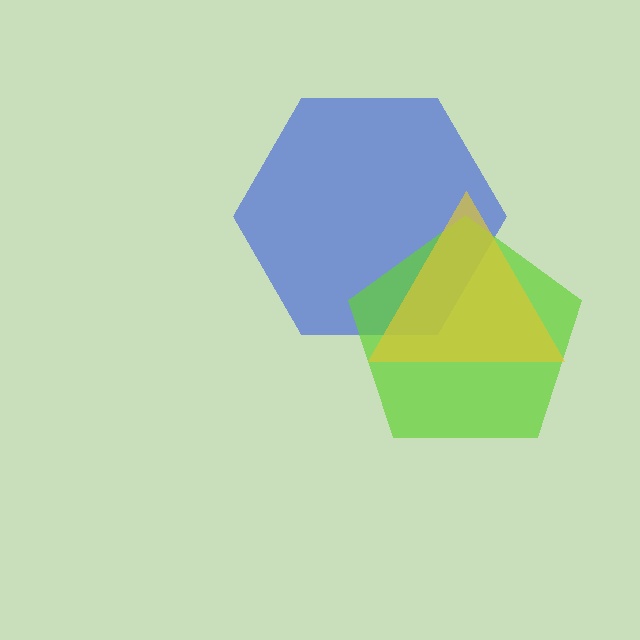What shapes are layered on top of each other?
The layered shapes are: a blue hexagon, a lime pentagon, a yellow triangle.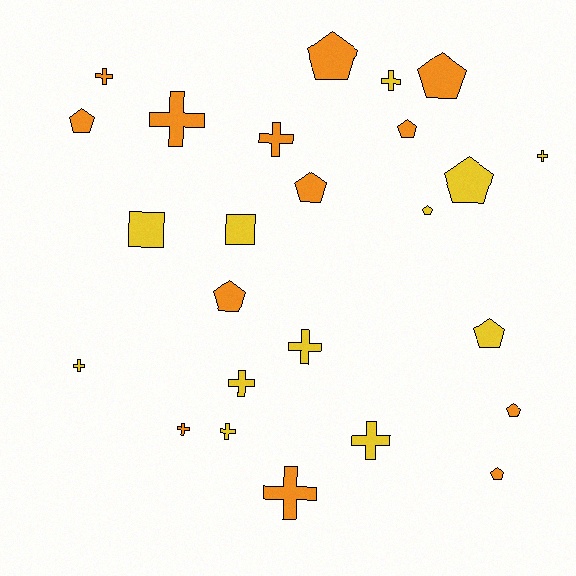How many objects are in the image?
There are 25 objects.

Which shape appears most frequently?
Cross, with 12 objects.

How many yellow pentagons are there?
There are 3 yellow pentagons.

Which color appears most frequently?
Orange, with 13 objects.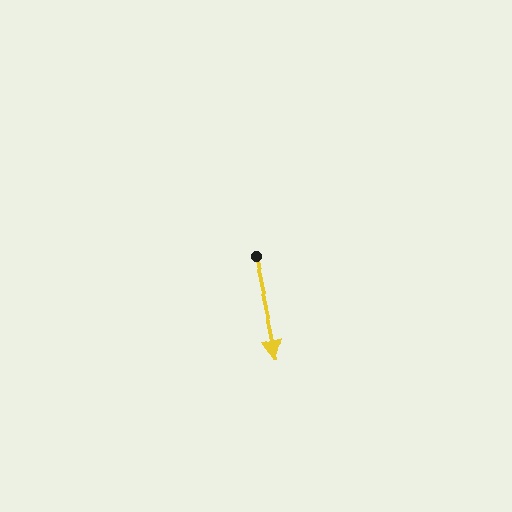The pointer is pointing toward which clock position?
Roughly 6 o'clock.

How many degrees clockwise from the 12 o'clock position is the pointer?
Approximately 168 degrees.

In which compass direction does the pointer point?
South.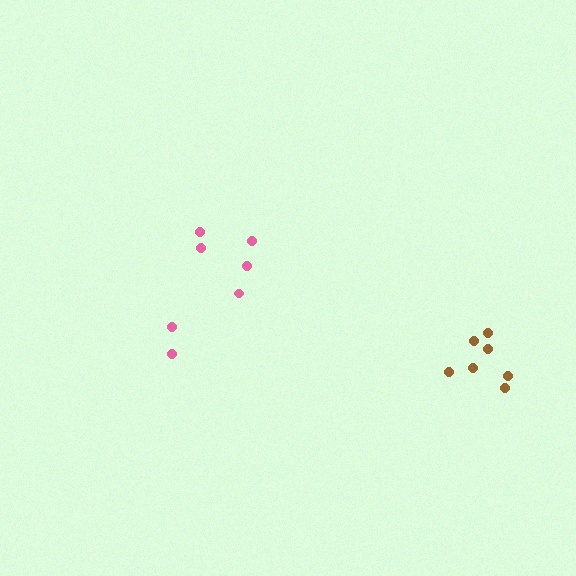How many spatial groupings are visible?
There are 2 spatial groupings.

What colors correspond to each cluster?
The clusters are colored: brown, pink.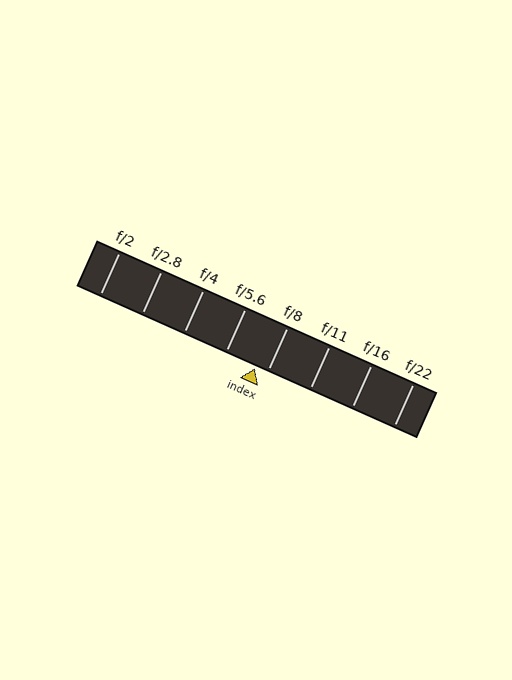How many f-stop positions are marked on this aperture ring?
There are 8 f-stop positions marked.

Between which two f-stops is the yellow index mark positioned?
The index mark is between f/5.6 and f/8.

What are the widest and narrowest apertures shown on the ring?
The widest aperture shown is f/2 and the narrowest is f/22.